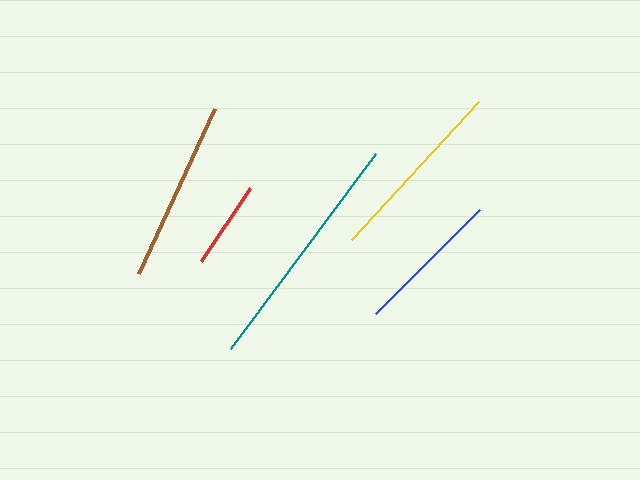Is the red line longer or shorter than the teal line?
The teal line is longer than the red line.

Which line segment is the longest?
The teal line is the longest at approximately 243 pixels.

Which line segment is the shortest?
The red line is the shortest at approximately 88 pixels.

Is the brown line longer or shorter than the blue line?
The brown line is longer than the blue line.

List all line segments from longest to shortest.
From longest to shortest: teal, yellow, brown, blue, red.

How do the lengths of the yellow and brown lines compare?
The yellow and brown lines are approximately the same length.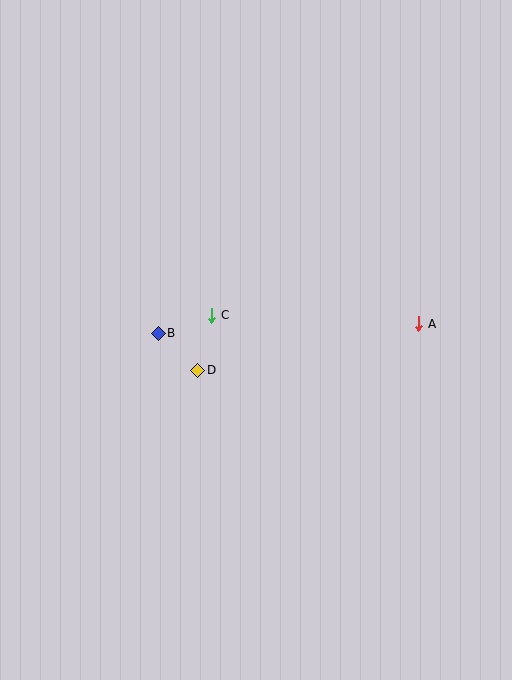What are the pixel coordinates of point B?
Point B is at (158, 333).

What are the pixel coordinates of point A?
Point A is at (419, 324).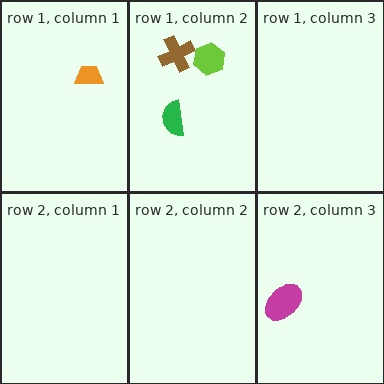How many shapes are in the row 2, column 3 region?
1.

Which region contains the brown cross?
The row 1, column 2 region.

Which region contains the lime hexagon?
The row 1, column 2 region.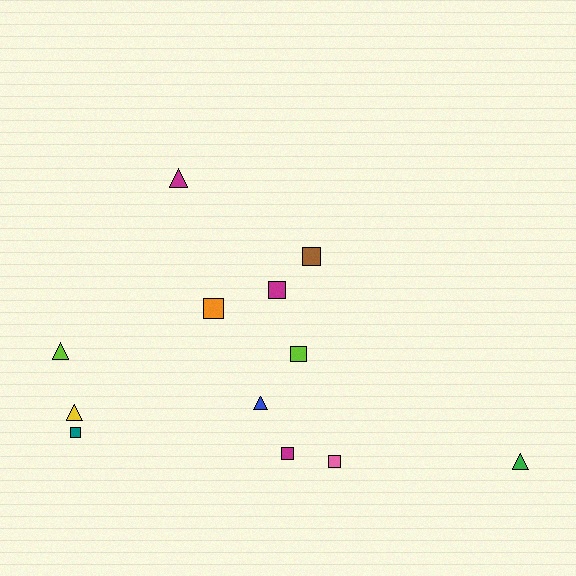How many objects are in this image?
There are 12 objects.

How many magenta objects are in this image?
There are 3 magenta objects.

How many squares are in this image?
There are 7 squares.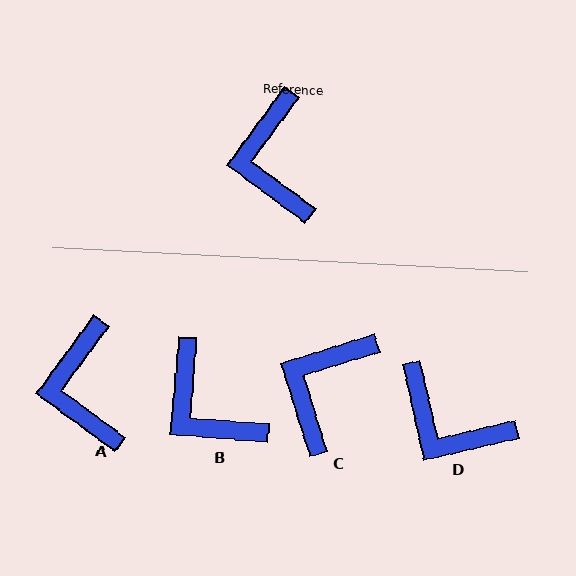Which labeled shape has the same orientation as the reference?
A.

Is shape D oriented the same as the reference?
No, it is off by about 49 degrees.